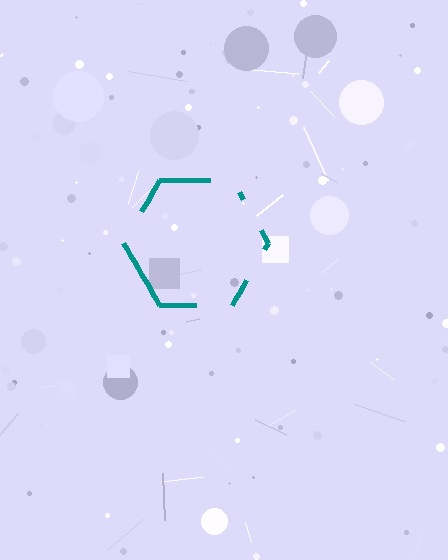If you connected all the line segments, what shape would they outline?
They would outline a hexagon.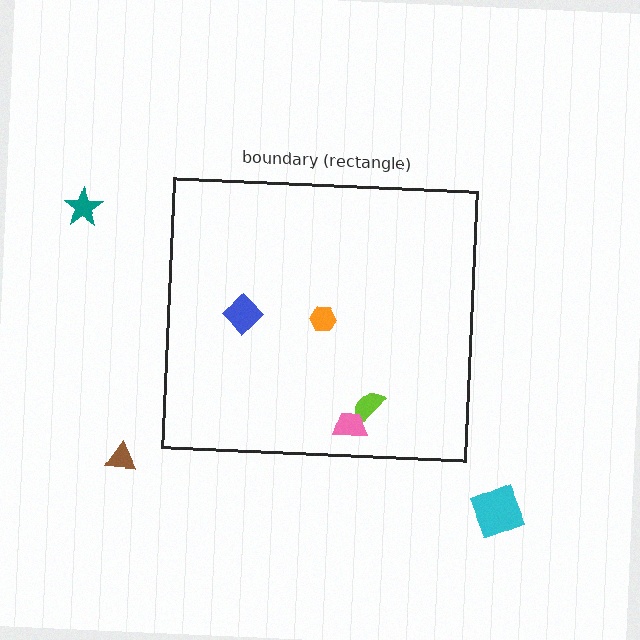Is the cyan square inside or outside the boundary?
Outside.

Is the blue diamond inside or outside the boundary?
Inside.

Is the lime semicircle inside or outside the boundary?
Inside.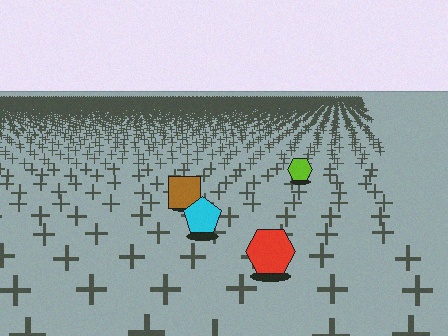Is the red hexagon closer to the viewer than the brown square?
Yes. The red hexagon is closer — you can tell from the texture gradient: the ground texture is coarser near it.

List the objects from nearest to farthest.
From nearest to farthest: the red hexagon, the cyan pentagon, the brown square, the lime hexagon.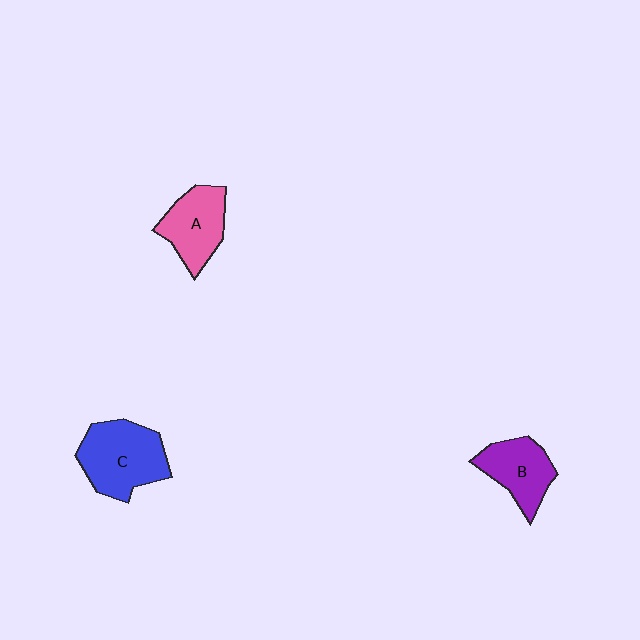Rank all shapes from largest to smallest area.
From largest to smallest: C (blue), A (pink), B (purple).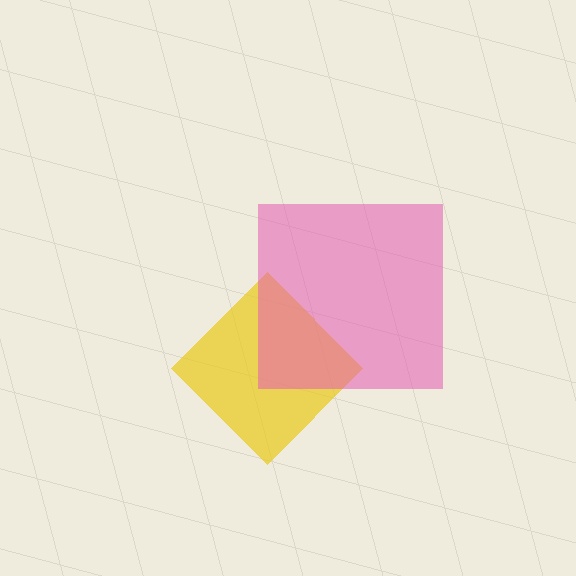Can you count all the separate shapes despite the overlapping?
Yes, there are 2 separate shapes.